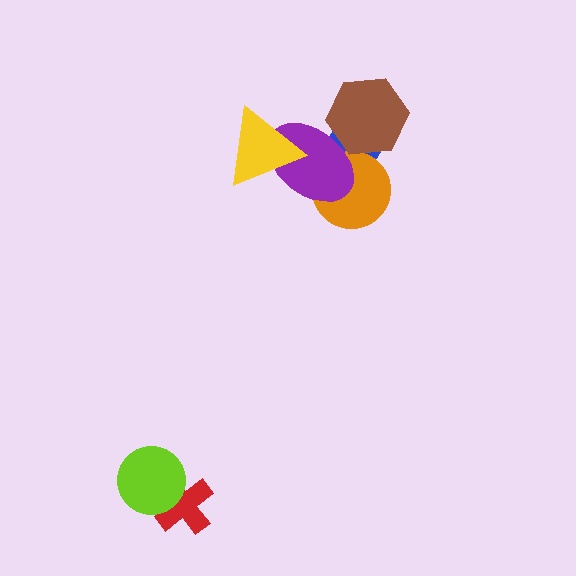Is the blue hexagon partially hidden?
Yes, it is partially covered by another shape.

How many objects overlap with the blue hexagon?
3 objects overlap with the blue hexagon.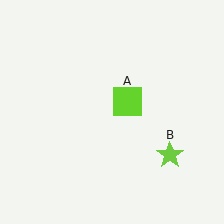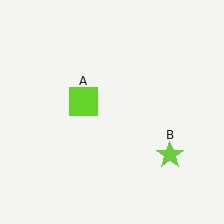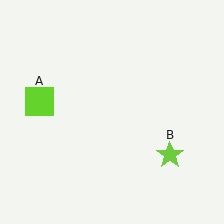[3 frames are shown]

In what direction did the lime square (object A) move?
The lime square (object A) moved left.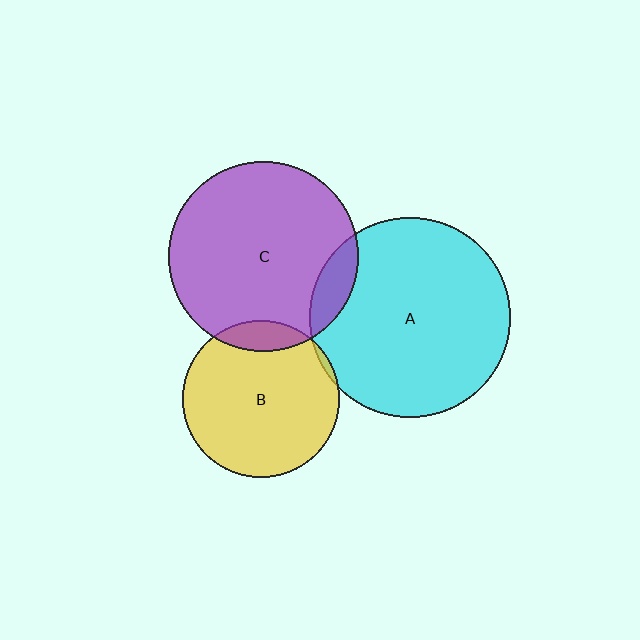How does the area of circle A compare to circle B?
Approximately 1.6 times.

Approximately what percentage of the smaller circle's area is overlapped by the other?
Approximately 10%.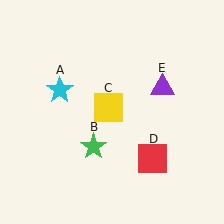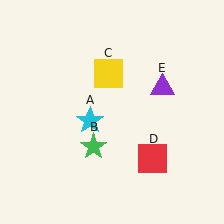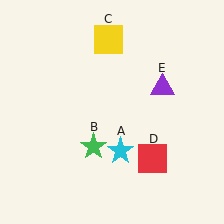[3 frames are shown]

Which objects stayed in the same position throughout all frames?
Green star (object B) and red square (object D) and purple triangle (object E) remained stationary.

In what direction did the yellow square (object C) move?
The yellow square (object C) moved up.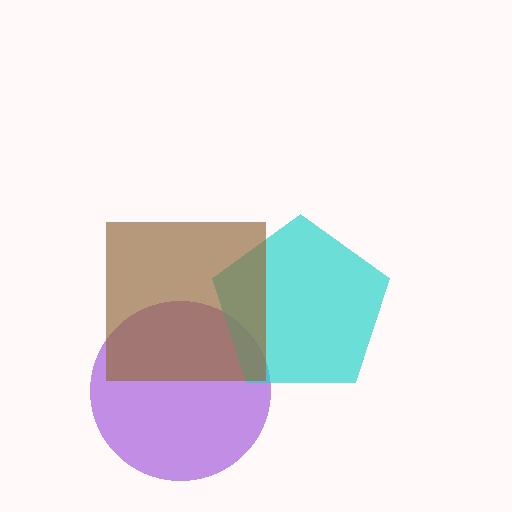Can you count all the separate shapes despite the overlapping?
Yes, there are 3 separate shapes.